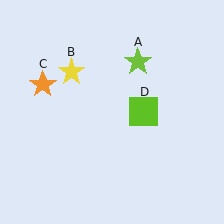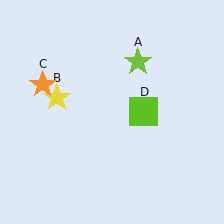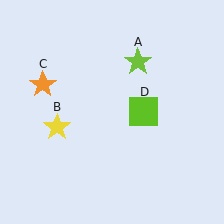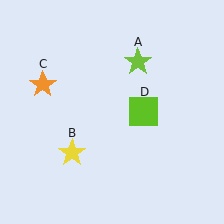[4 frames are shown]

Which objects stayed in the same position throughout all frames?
Lime star (object A) and orange star (object C) and lime square (object D) remained stationary.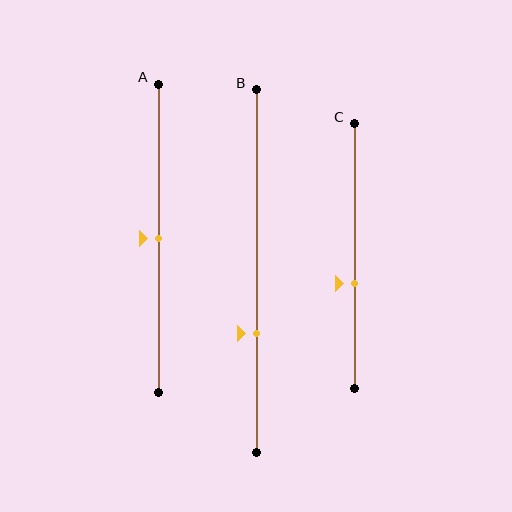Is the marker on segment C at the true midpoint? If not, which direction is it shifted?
No, the marker on segment C is shifted downward by about 10% of the segment length.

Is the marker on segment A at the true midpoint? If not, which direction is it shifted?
Yes, the marker on segment A is at the true midpoint.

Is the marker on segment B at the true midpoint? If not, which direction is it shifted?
No, the marker on segment B is shifted downward by about 17% of the segment length.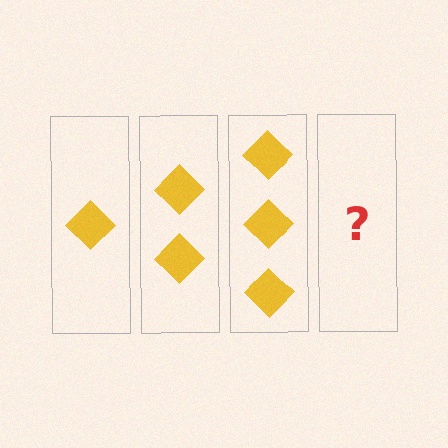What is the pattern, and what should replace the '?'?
The pattern is that each step adds one more diamond. The '?' should be 4 diamonds.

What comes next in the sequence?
The next element should be 4 diamonds.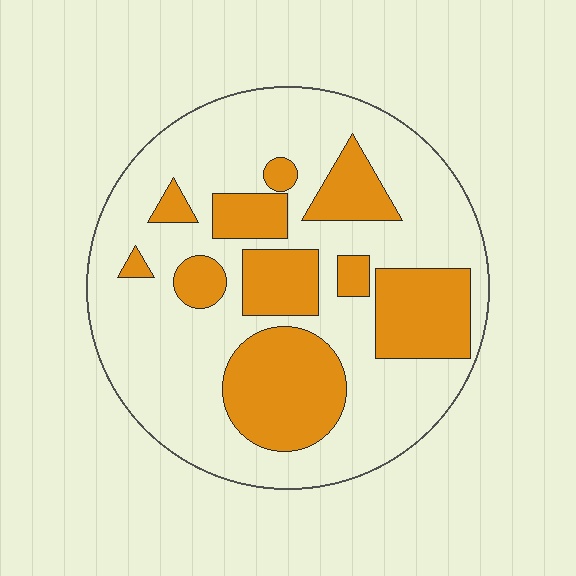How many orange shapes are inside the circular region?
10.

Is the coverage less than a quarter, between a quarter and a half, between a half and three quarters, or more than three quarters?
Between a quarter and a half.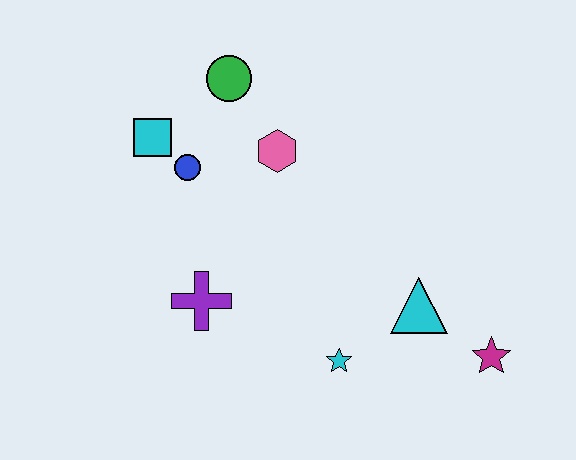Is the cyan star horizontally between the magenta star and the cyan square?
Yes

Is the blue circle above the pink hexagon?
No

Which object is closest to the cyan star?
The cyan triangle is closest to the cyan star.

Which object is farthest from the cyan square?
The magenta star is farthest from the cyan square.